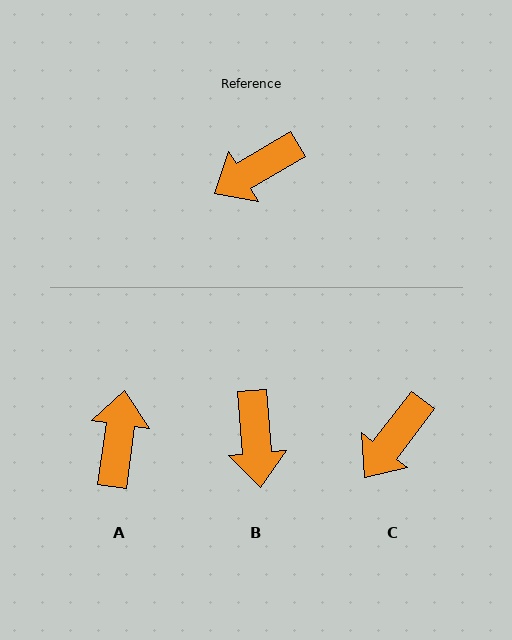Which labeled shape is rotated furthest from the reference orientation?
A, about 128 degrees away.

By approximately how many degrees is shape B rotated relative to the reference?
Approximately 65 degrees counter-clockwise.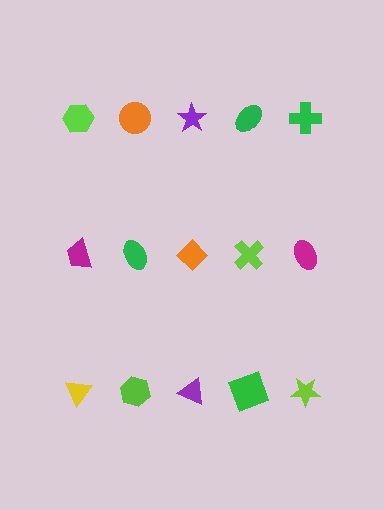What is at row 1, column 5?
A green cross.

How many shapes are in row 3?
5 shapes.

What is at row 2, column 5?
A magenta ellipse.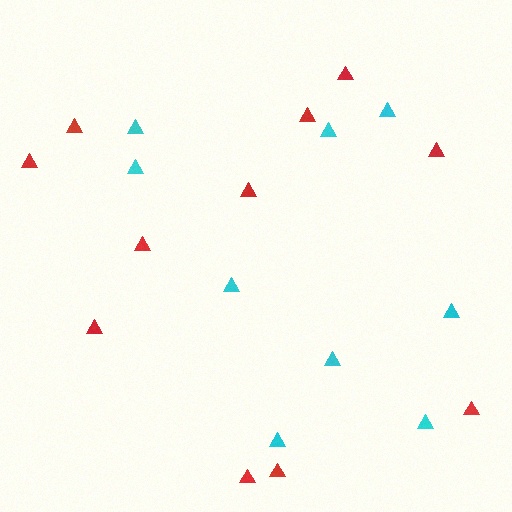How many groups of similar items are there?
There are 2 groups: one group of red triangles (11) and one group of cyan triangles (9).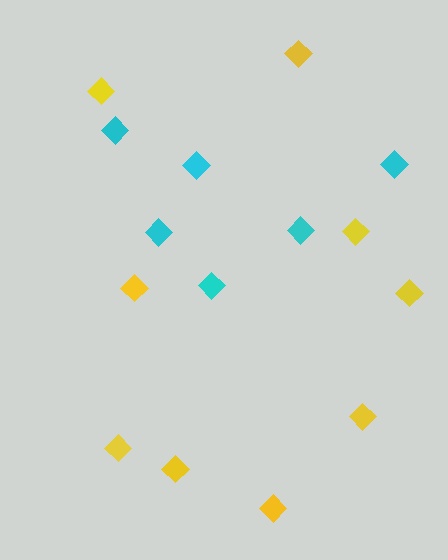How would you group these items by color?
There are 2 groups: one group of yellow diamonds (9) and one group of cyan diamonds (6).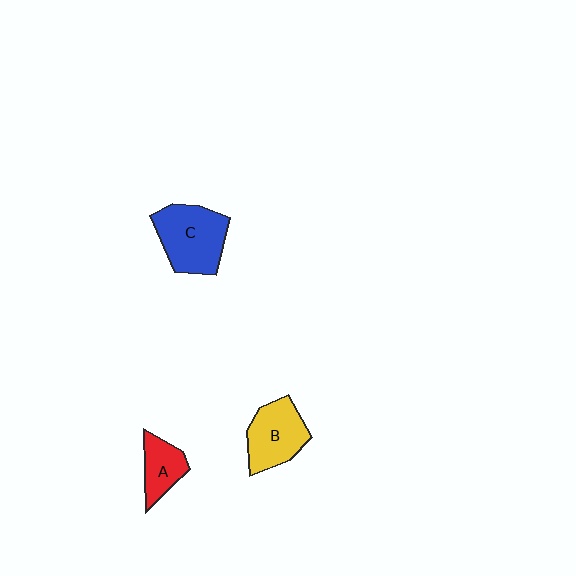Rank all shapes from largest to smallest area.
From largest to smallest: C (blue), B (yellow), A (red).